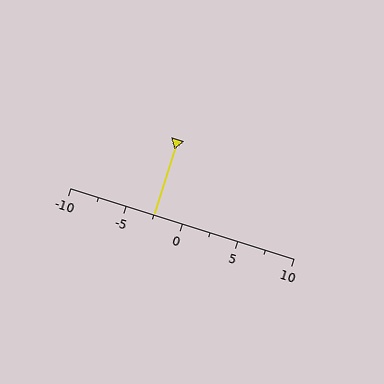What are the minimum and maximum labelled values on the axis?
The axis runs from -10 to 10.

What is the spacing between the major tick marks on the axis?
The major ticks are spaced 5 apart.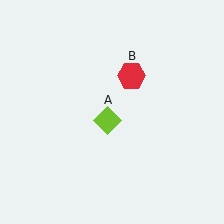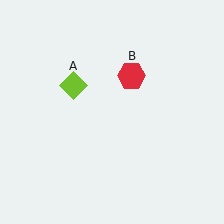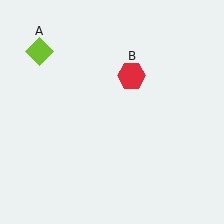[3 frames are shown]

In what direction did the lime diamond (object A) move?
The lime diamond (object A) moved up and to the left.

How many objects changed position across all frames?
1 object changed position: lime diamond (object A).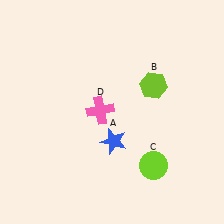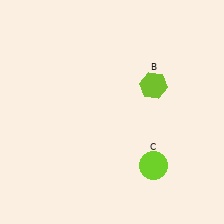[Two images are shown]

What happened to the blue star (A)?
The blue star (A) was removed in Image 2. It was in the bottom-right area of Image 1.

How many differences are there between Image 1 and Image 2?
There are 2 differences between the two images.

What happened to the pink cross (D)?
The pink cross (D) was removed in Image 2. It was in the top-left area of Image 1.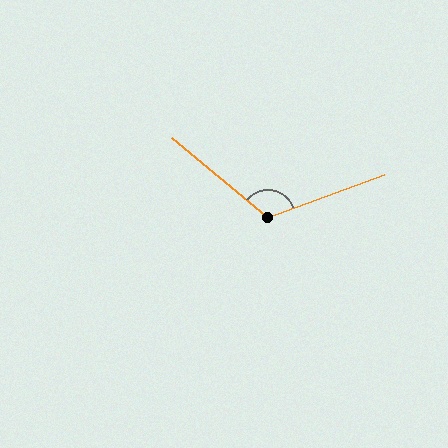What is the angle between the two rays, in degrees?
Approximately 121 degrees.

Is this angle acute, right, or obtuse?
It is obtuse.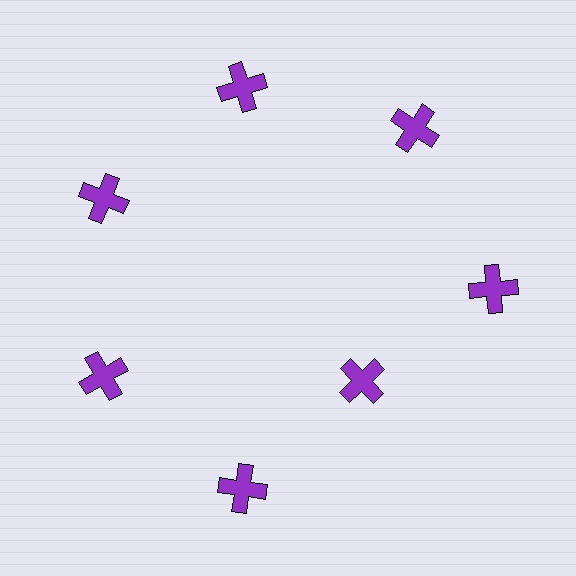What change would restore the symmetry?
The symmetry would be restored by moving it outward, back onto the ring so that all 7 crosses sit at equal angles and equal distance from the center.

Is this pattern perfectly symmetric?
No. The 7 purple crosses are arranged in a ring, but one element near the 5 o'clock position is pulled inward toward the center, breaking the 7-fold rotational symmetry.